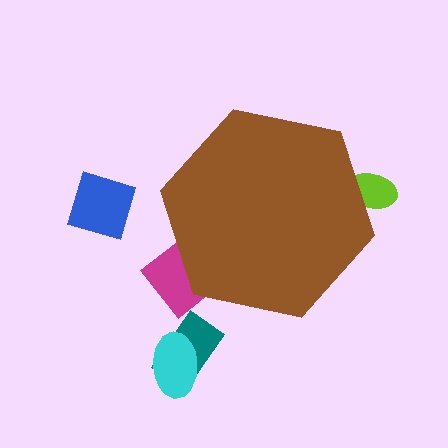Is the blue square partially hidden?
No, the blue square is fully visible.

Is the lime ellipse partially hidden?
Yes, the lime ellipse is partially hidden behind the brown hexagon.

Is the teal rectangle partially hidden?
No, the teal rectangle is fully visible.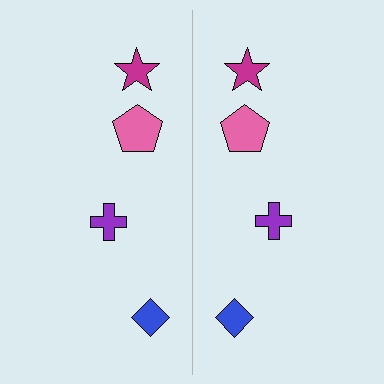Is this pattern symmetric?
Yes, this pattern has bilateral (reflection) symmetry.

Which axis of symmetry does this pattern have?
The pattern has a vertical axis of symmetry running through the center of the image.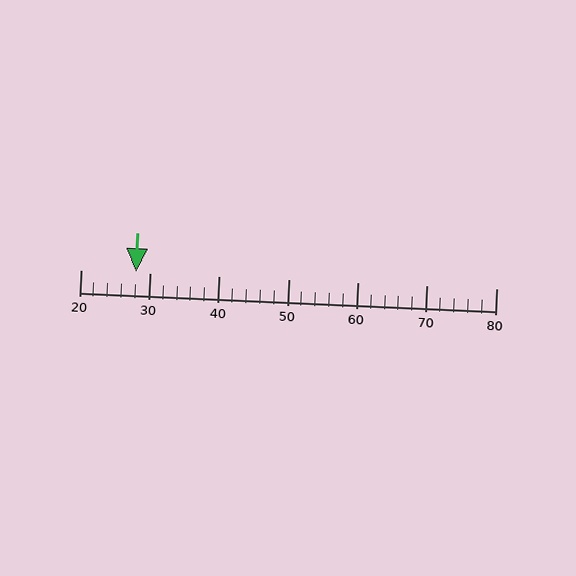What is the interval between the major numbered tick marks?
The major tick marks are spaced 10 units apart.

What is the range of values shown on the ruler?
The ruler shows values from 20 to 80.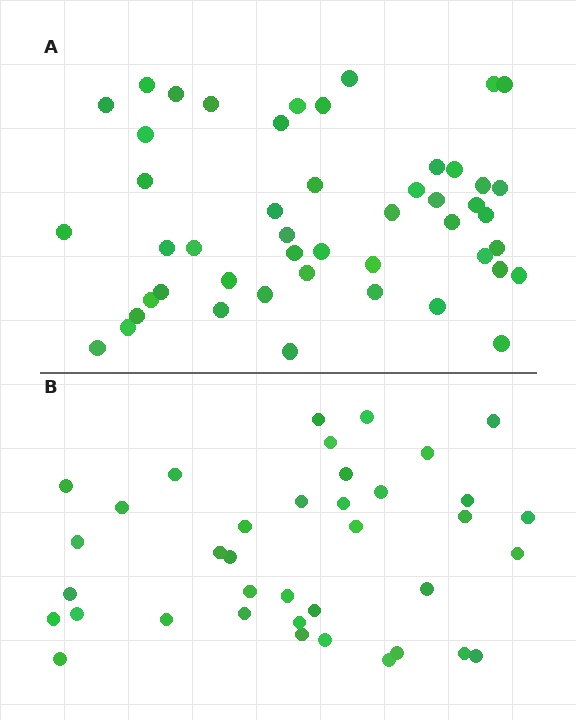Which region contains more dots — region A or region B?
Region A (the top region) has more dots.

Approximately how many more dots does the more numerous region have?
Region A has roughly 10 or so more dots than region B.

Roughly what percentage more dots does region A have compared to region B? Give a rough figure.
About 25% more.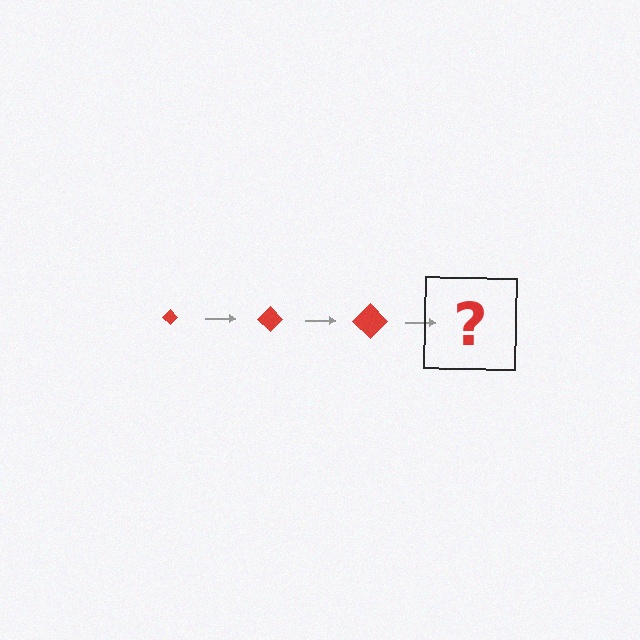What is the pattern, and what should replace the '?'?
The pattern is that the diamond gets progressively larger each step. The '?' should be a red diamond, larger than the previous one.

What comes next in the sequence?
The next element should be a red diamond, larger than the previous one.